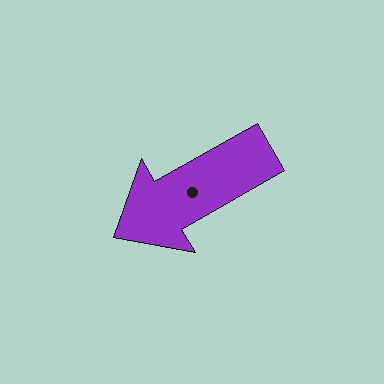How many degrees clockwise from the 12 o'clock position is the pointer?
Approximately 240 degrees.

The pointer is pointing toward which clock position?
Roughly 8 o'clock.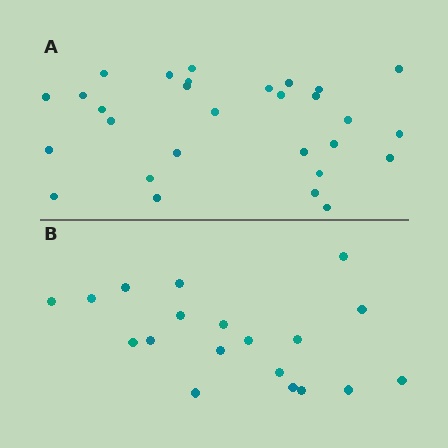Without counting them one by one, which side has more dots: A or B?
Region A (the top region) has more dots.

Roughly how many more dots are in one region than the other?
Region A has roughly 10 or so more dots than region B.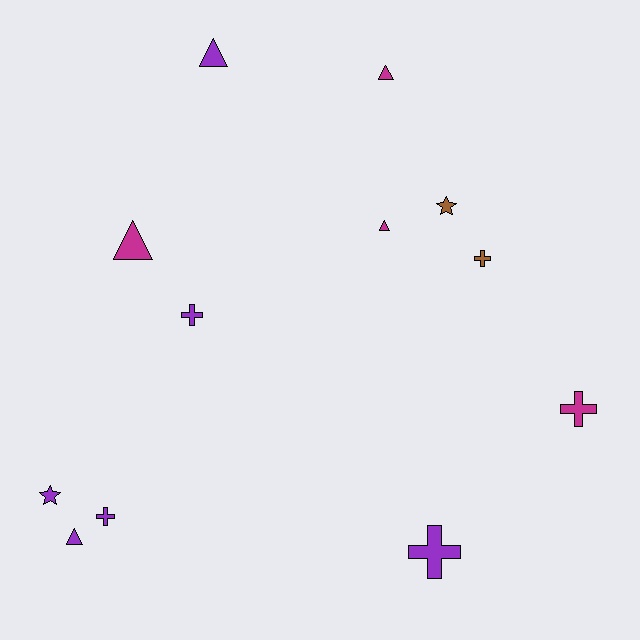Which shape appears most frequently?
Cross, with 5 objects.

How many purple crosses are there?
There are 3 purple crosses.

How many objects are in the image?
There are 12 objects.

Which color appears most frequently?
Purple, with 6 objects.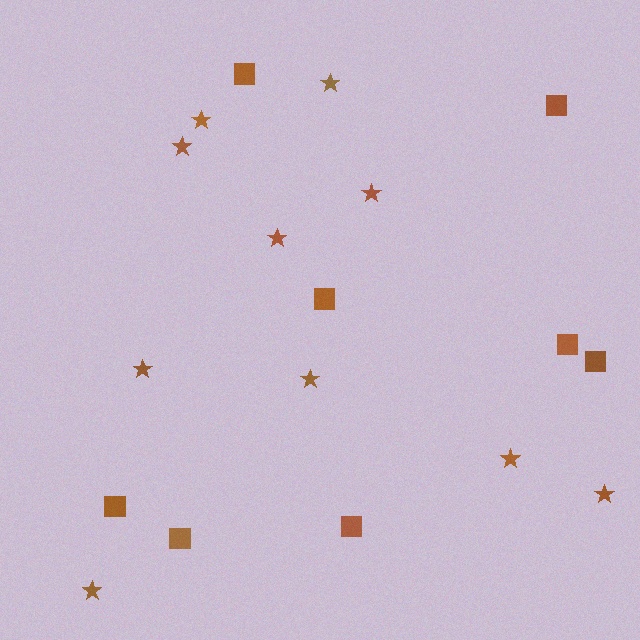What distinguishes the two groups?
There are 2 groups: one group of squares (8) and one group of stars (10).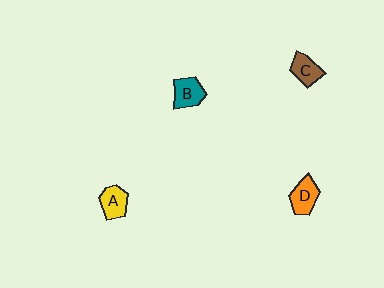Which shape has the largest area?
Shape D (orange).